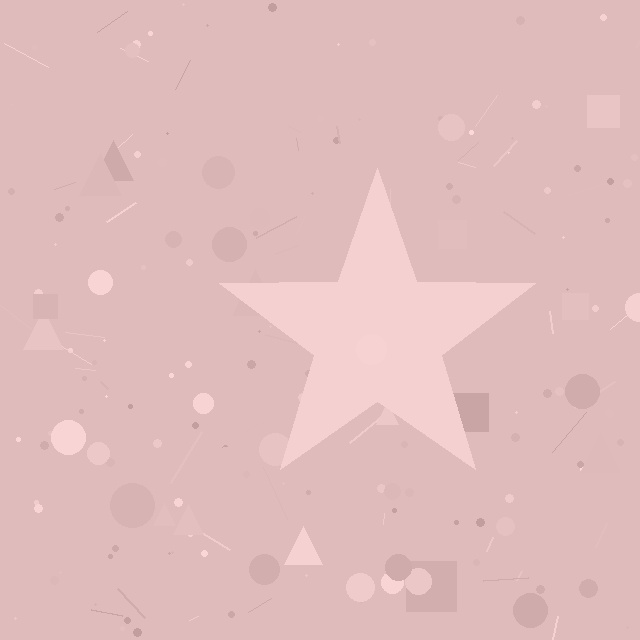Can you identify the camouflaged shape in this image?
The camouflaged shape is a star.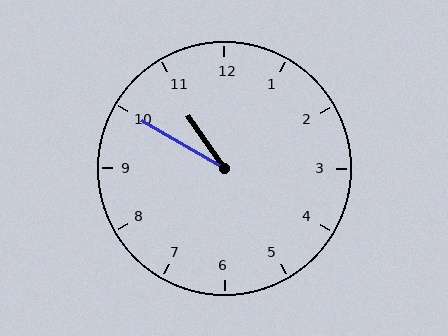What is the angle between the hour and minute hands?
Approximately 25 degrees.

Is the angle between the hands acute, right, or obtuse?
It is acute.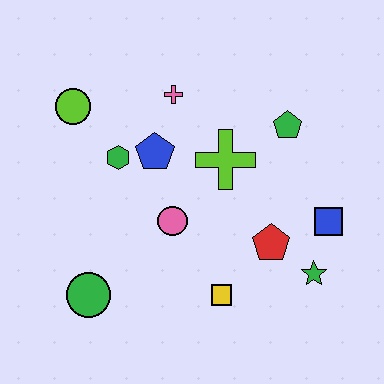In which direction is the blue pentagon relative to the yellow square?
The blue pentagon is above the yellow square.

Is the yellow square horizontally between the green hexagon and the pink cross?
No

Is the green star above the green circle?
Yes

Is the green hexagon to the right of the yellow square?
No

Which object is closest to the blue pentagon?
The green hexagon is closest to the blue pentagon.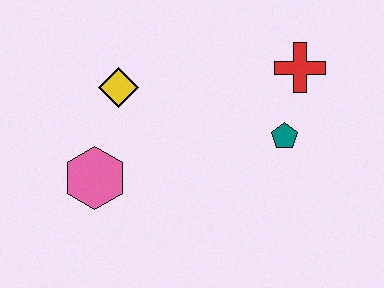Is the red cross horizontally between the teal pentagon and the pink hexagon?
No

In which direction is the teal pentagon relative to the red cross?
The teal pentagon is below the red cross.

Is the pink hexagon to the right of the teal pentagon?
No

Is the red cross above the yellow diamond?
Yes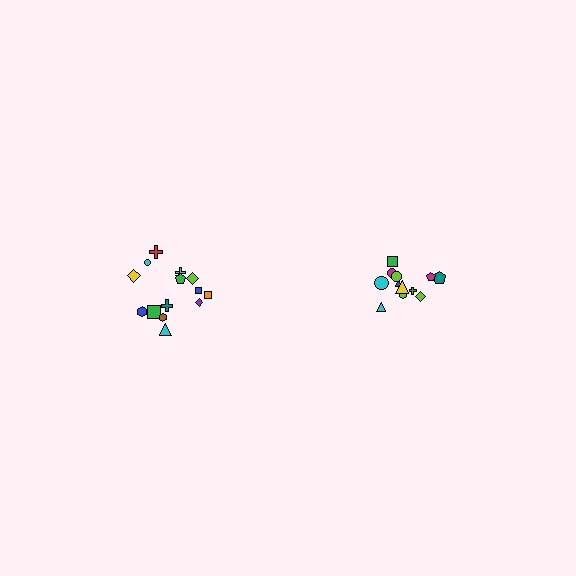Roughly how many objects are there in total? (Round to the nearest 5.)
Roughly 25 objects in total.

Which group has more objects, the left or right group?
The left group.